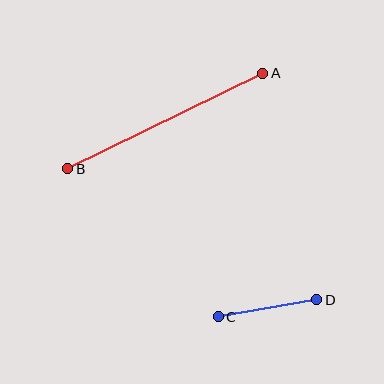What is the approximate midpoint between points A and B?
The midpoint is at approximately (165, 121) pixels.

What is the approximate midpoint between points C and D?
The midpoint is at approximately (267, 308) pixels.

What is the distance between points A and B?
The distance is approximately 217 pixels.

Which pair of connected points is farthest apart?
Points A and B are farthest apart.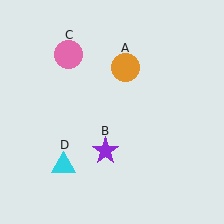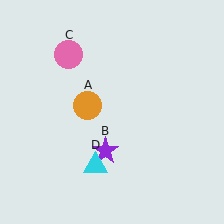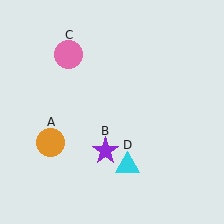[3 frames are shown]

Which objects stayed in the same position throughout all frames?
Purple star (object B) and pink circle (object C) remained stationary.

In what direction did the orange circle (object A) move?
The orange circle (object A) moved down and to the left.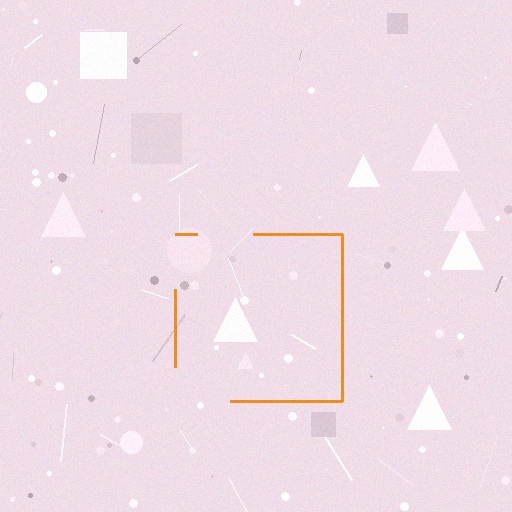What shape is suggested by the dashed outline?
The dashed outline suggests a square.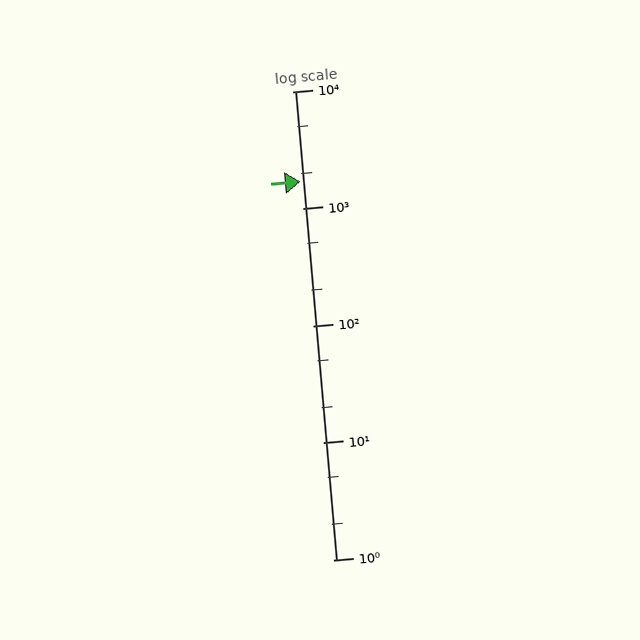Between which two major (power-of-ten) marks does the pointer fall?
The pointer is between 1000 and 10000.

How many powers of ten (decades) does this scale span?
The scale spans 4 decades, from 1 to 10000.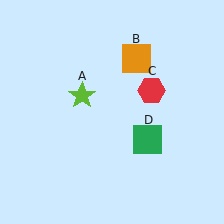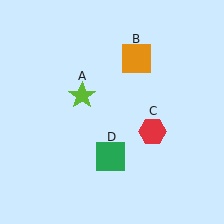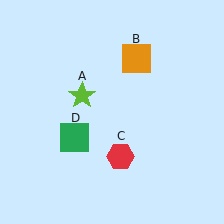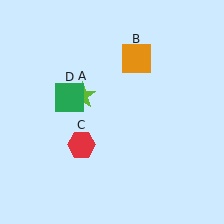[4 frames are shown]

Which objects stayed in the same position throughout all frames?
Lime star (object A) and orange square (object B) remained stationary.